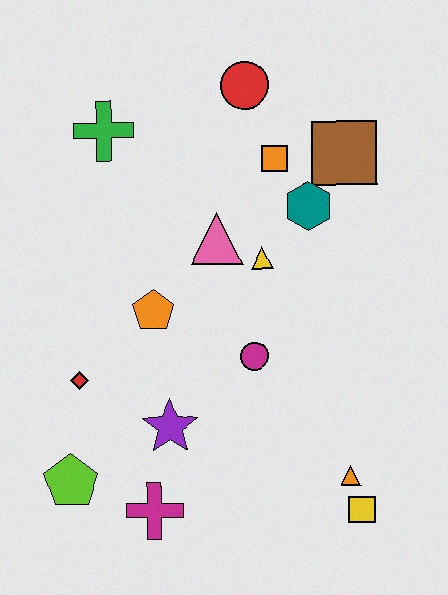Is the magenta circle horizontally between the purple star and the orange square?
Yes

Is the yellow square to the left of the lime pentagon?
No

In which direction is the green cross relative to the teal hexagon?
The green cross is to the left of the teal hexagon.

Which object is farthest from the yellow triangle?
The lime pentagon is farthest from the yellow triangle.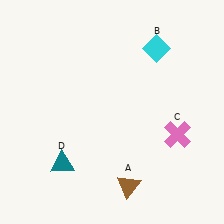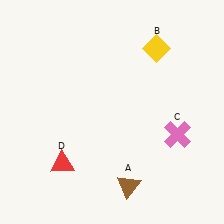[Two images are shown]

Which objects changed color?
B changed from cyan to yellow. D changed from teal to red.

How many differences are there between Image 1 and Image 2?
There are 2 differences between the two images.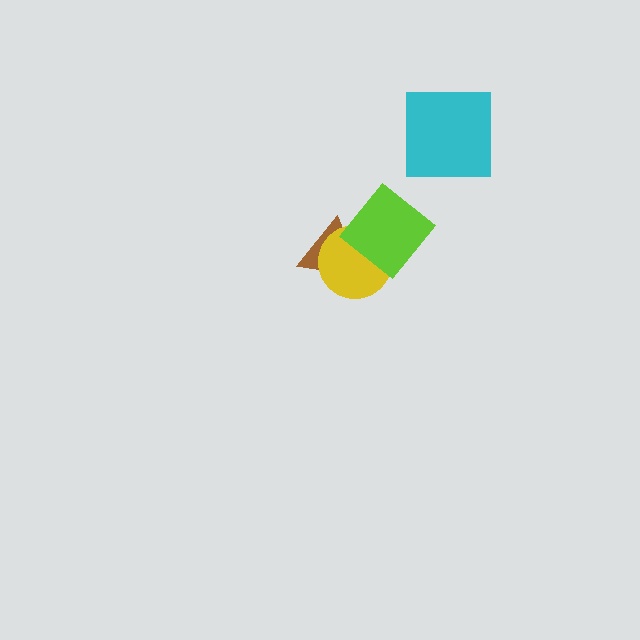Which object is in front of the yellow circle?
The lime diamond is in front of the yellow circle.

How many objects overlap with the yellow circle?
2 objects overlap with the yellow circle.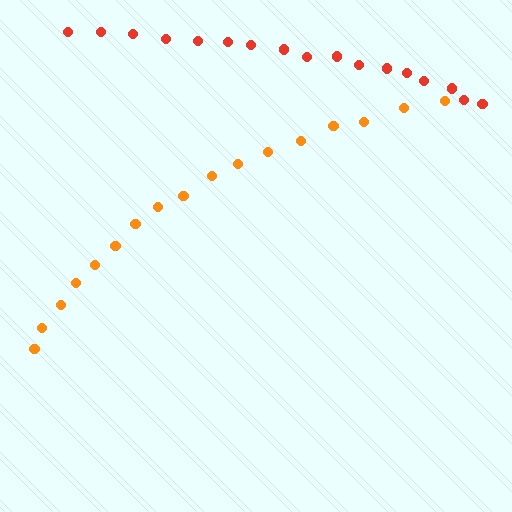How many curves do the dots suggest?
There are 2 distinct paths.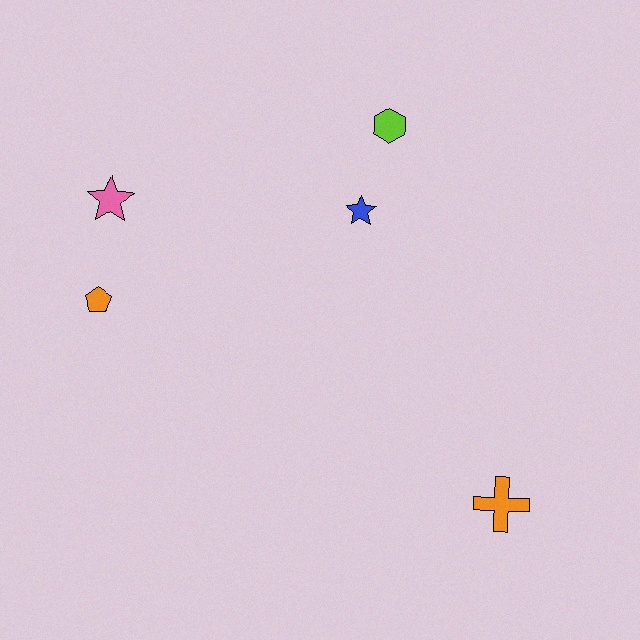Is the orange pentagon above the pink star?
No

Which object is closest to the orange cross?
The blue star is closest to the orange cross.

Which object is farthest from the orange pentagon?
The orange cross is farthest from the orange pentagon.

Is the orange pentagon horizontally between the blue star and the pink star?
No